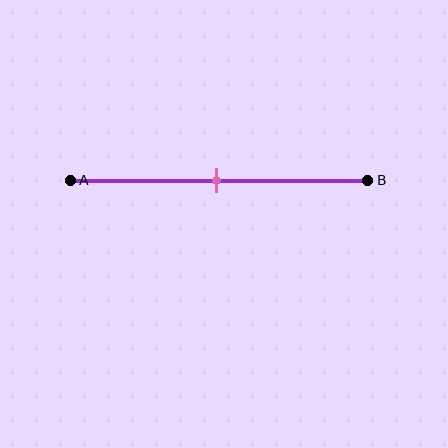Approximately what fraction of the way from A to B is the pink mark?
The pink mark is approximately 50% of the way from A to B.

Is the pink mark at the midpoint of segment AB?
Yes, the mark is approximately at the midpoint.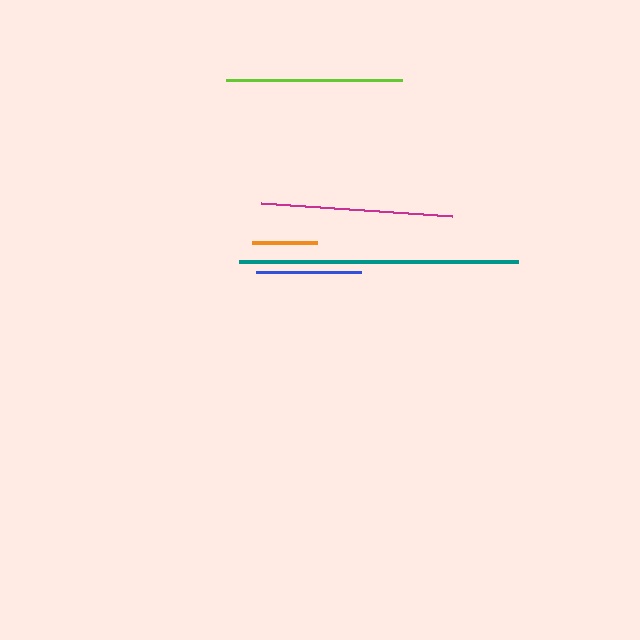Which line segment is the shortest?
The orange line is the shortest at approximately 66 pixels.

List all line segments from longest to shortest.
From longest to shortest: teal, magenta, lime, blue, orange.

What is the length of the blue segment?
The blue segment is approximately 105 pixels long.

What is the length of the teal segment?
The teal segment is approximately 279 pixels long.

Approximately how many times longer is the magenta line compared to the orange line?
The magenta line is approximately 2.9 times the length of the orange line.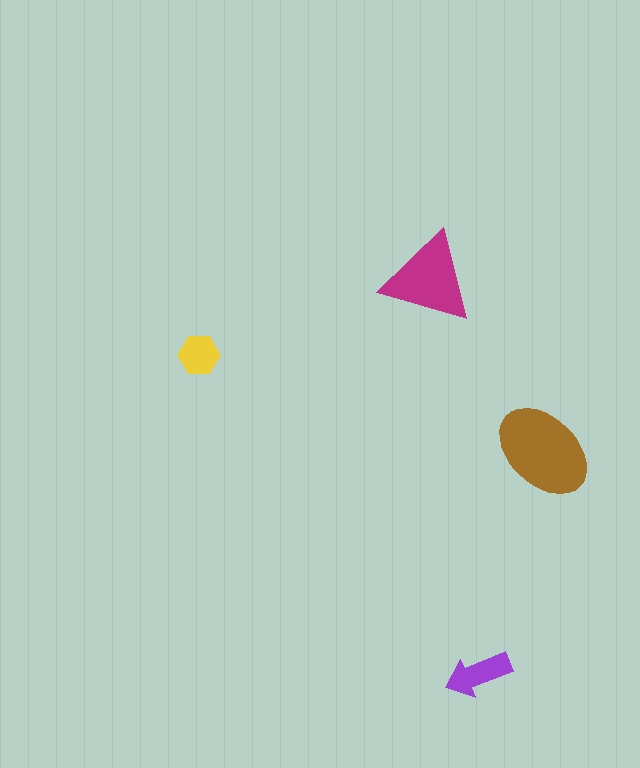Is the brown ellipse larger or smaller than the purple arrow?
Larger.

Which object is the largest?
The brown ellipse.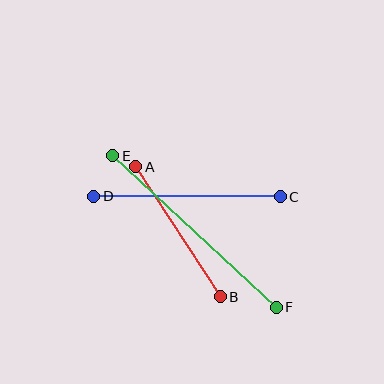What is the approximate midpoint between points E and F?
The midpoint is at approximately (194, 231) pixels.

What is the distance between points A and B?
The distance is approximately 155 pixels.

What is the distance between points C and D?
The distance is approximately 187 pixels.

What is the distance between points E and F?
The distance is approximately 223 pixels.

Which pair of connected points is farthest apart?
Points E and F are farthest apart.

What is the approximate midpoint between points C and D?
The midpoint is at approximately (187, 197) pixels.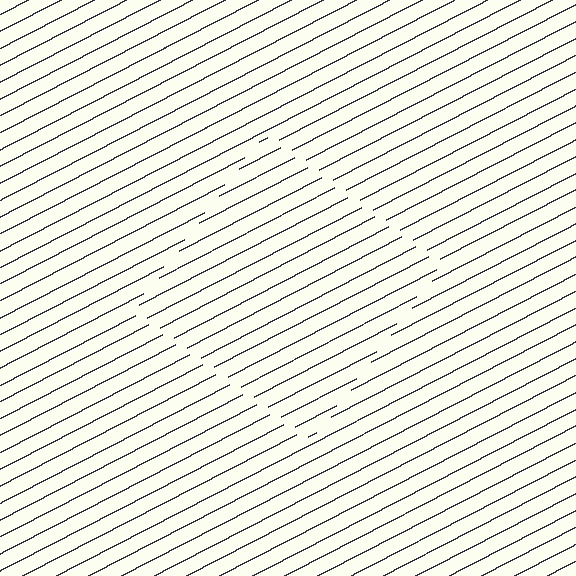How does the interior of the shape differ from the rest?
The interior of the shape contains the same grating, shifted by half a period — the contour is defined by the phase discontinuity where line-ends from the inner and outer gratings abut.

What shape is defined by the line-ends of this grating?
An illusory square. The interior of the shape contains the same grating, shifted by half a period — the contour is defined by the phase discontinuity where line-ends from the inner and outer gratings abut.